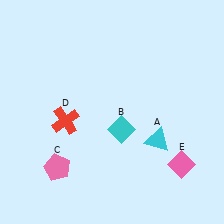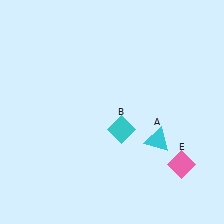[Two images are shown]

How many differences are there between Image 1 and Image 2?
There are 2 differences between the two images.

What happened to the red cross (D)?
The red cross (D) was removed in Image 2. It was in the bottom-left area of Image 1.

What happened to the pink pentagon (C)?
The pink pentagon (C) was removed in Image 2. It was in the bottom-left area of Image 1.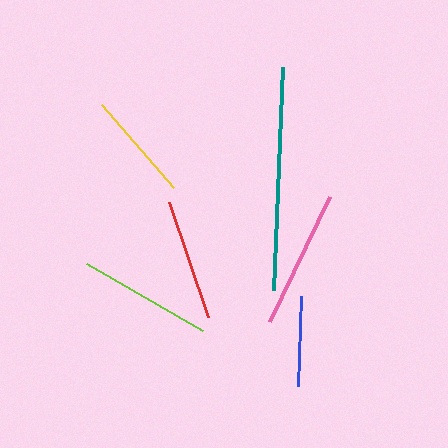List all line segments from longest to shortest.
From longest to shortest: teal, pink, lime, red, yellow, blue.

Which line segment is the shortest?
The blue line is the shortest at approximately 90 pixels.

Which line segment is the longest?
The teal line is the longest at approximately 223 pixels.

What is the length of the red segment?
The red segment is approximately 121 pixels long.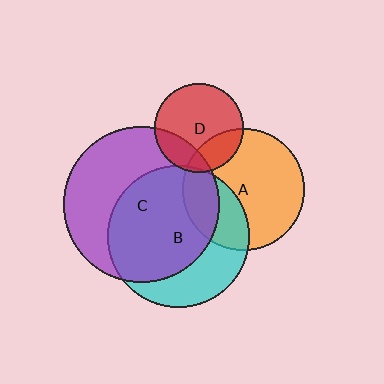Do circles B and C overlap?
Yes.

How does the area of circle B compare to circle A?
Approximately 1.3 times.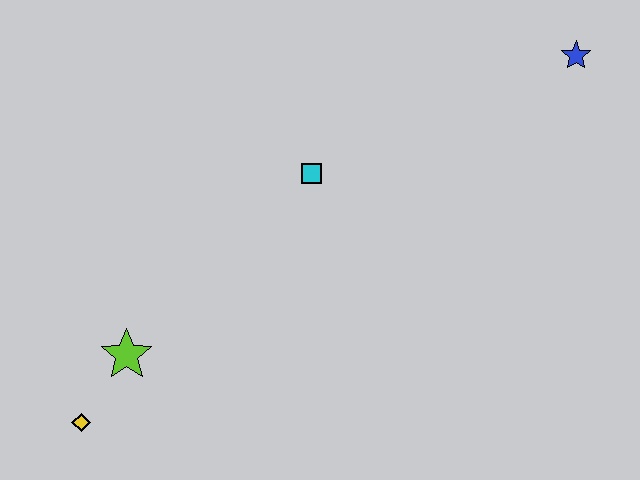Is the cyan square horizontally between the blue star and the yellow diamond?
Yes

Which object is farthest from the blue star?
The yellow diamond is farthest from the blue star.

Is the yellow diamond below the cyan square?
Yes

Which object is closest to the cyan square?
The lime star is closest to the cyan square.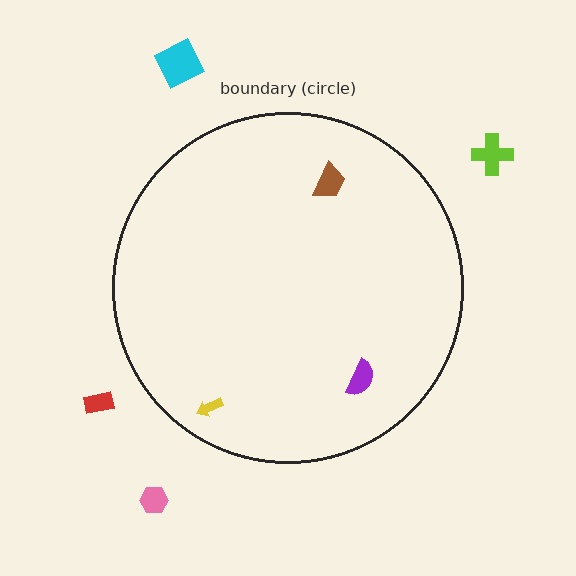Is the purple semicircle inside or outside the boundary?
Inside.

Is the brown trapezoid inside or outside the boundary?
Inside.